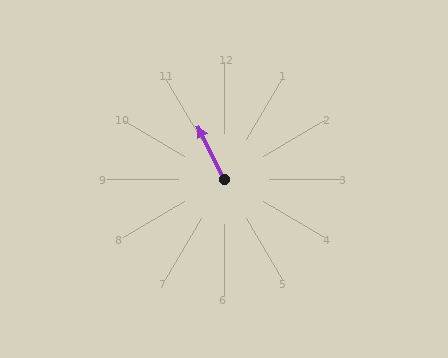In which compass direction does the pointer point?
Northwest.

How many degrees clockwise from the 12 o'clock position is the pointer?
Approximately 333 degrees.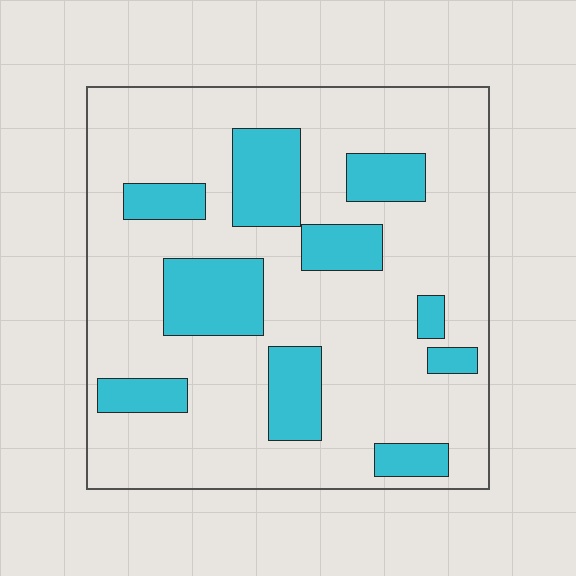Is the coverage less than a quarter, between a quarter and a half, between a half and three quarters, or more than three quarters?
Less than a quarter.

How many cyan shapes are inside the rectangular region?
10.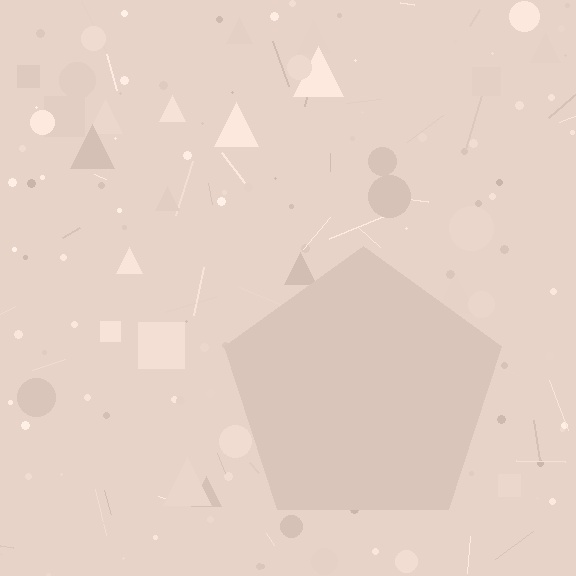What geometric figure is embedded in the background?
A pentagon is embedded in the background.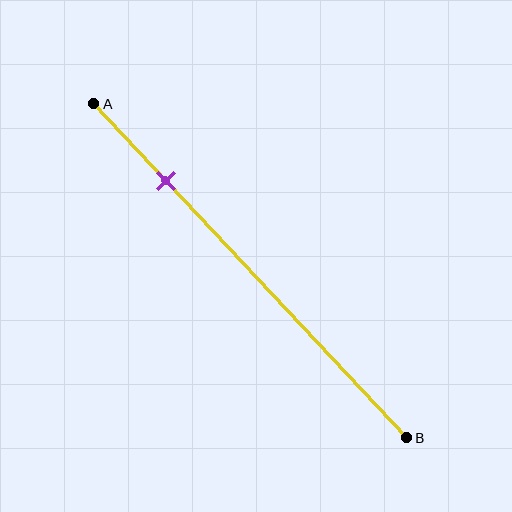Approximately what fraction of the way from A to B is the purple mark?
The purple mark is approximately 25% of the way from A to B.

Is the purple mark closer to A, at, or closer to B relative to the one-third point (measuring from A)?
The purple mark is closer to point A than the one-third point of segment AB.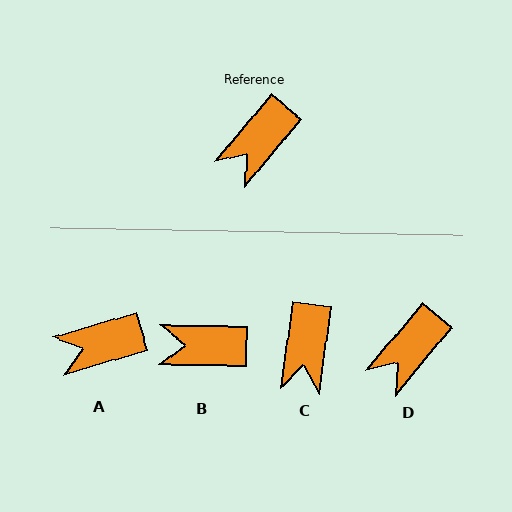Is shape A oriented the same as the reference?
No, it is off by about 33 degrees.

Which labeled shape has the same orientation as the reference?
D.